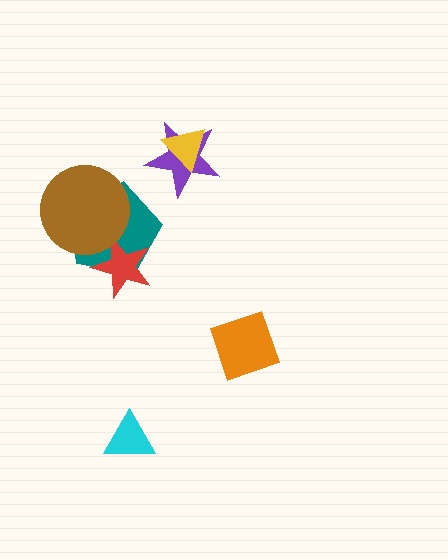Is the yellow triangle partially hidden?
No, no other shape covers it.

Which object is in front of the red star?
The brown circle is in front of the red star.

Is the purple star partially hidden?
Yes, it is partially covered by another shape.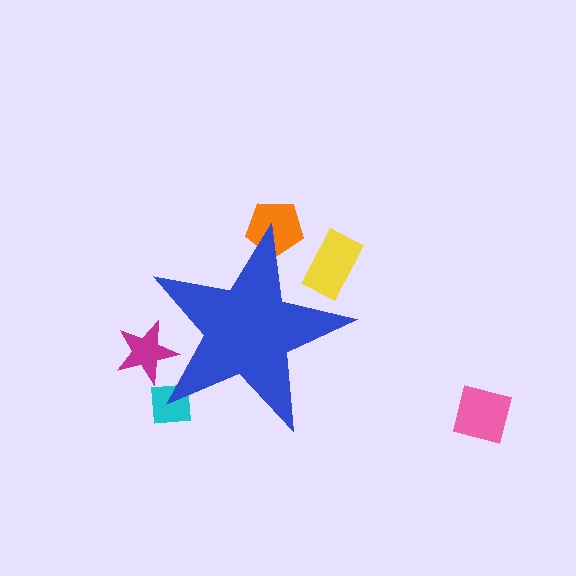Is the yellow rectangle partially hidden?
Yes, the yellow rectangle is partially hidden behind the blue star.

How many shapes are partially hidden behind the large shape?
4 shapes are partially hidden.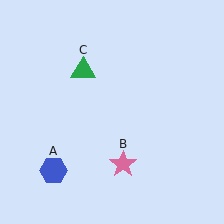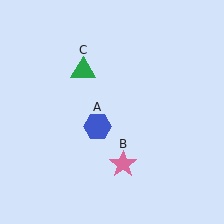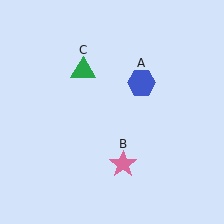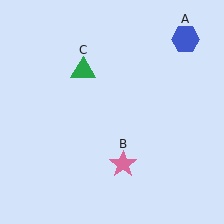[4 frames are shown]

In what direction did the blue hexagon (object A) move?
The blue hexagon (object A) moved up and to the right.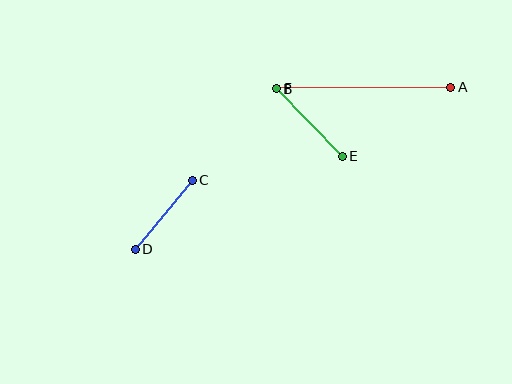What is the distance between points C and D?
The distance is approximately 90 pixels.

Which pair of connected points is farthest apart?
Points A and B are farthest apart.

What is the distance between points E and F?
The distance is approximately 95 pixels.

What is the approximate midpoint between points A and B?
The midpoint is at approximately (363, 88) pixels.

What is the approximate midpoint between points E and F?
The midpoint is at approximately (310, 122) pixels.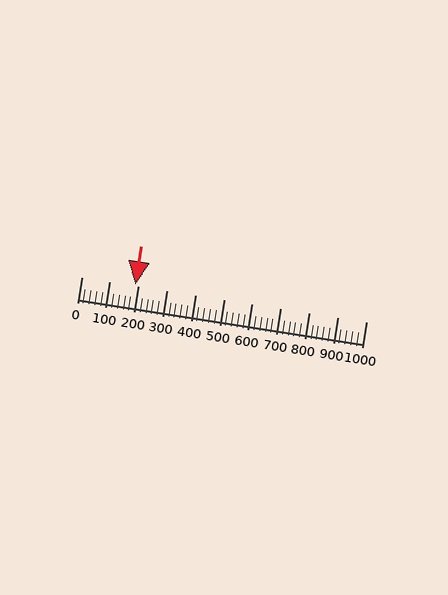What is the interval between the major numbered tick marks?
The major tick marks are spaced 100 units apart.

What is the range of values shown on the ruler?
The ruler shows values from 0 to 1000.